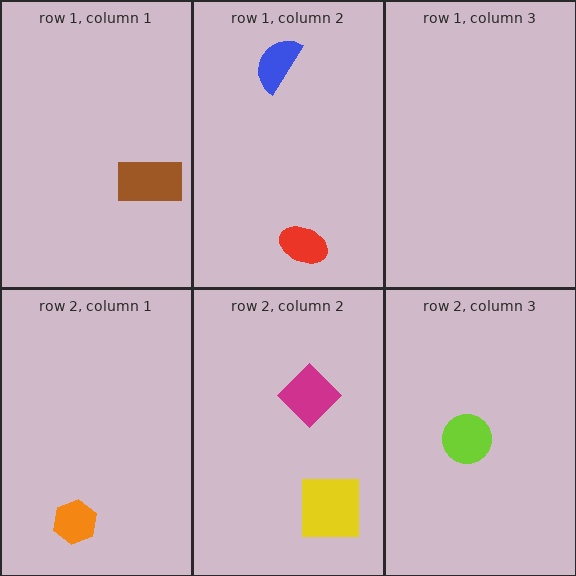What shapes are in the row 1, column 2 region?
The red ellipse, the blue semicircle.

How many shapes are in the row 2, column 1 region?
1.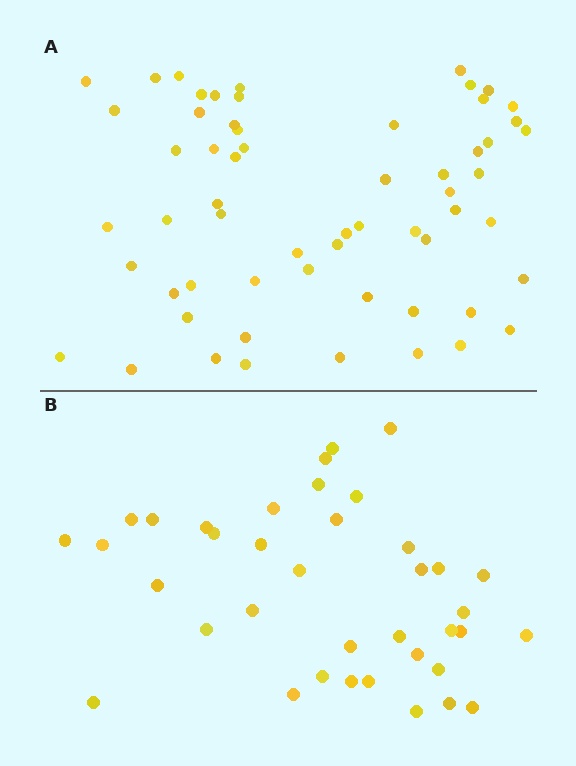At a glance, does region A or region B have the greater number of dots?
Region A (the top region) has more dots.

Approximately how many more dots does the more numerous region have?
Region A has approximately 20 more dots than region B.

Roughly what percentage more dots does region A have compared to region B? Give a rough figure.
About 60% more.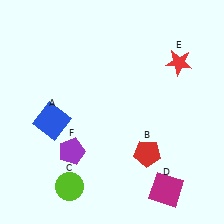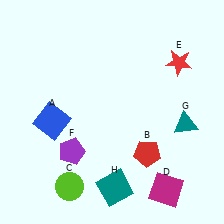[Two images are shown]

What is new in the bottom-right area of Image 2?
A teal square (H) was added in the bottom-right area of Image 2.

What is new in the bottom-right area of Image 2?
A teal triangle (G) was added in the bottom-right area of Image 2.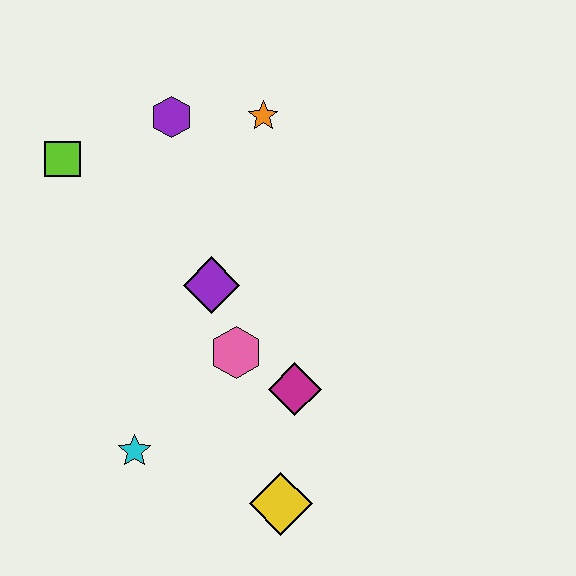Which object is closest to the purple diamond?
The pink hexagon is closest to the purple diamond.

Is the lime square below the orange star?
Yes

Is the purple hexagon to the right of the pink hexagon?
No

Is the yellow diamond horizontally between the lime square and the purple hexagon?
No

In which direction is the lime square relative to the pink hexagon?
The lime square is above the pink hexagon.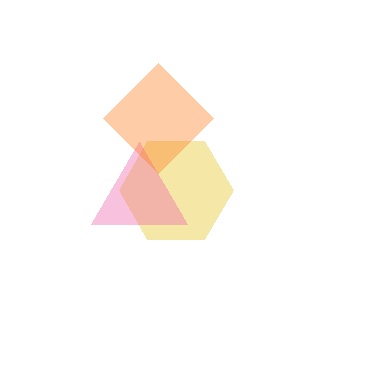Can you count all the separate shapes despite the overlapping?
Yes, there are 3 separate shapes.